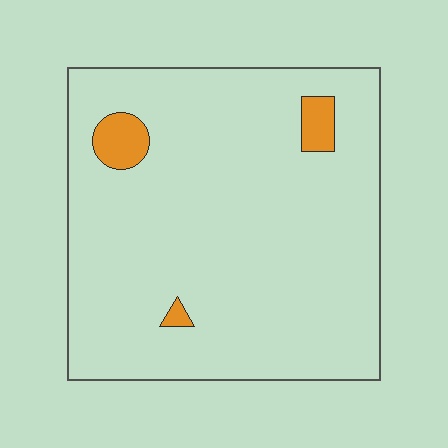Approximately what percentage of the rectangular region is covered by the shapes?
Approximately 5%.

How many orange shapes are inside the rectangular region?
3.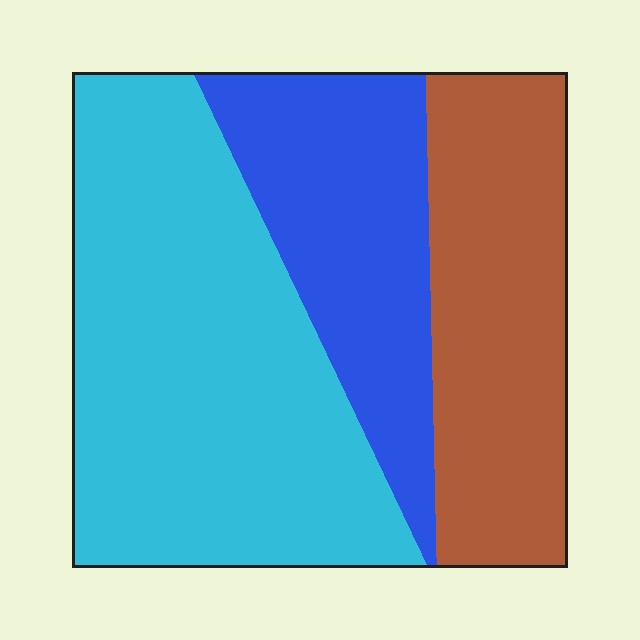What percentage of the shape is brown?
Brown takes up between a sixth and a third of the shape.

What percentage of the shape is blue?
Blue takes up about one quarter (1/4) of the shape.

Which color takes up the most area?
Cyan, at roughly 50%.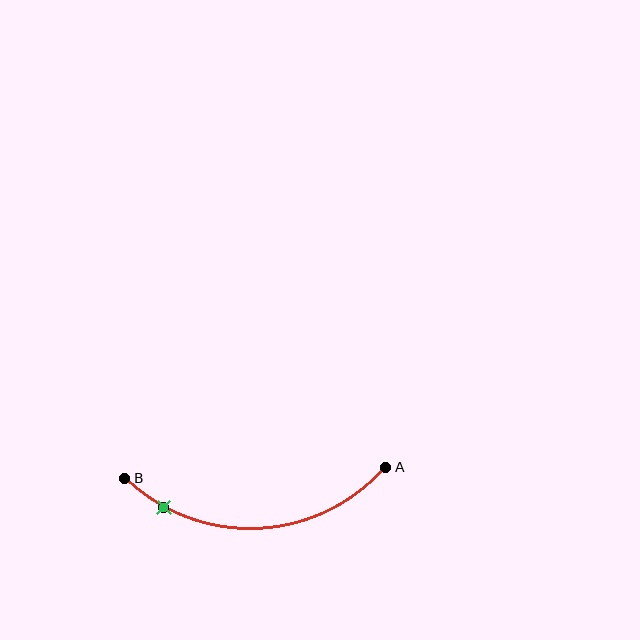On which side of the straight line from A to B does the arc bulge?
The arc bulges below the straight line connecting A and B.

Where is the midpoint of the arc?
The arc midpoint is the point on the curve farthest from the straight line joining A and B. It sits below that line.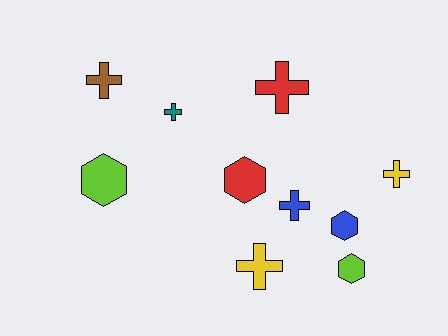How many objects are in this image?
There are 10 objects.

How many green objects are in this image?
There are no green objects.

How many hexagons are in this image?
There are 4 hexagons.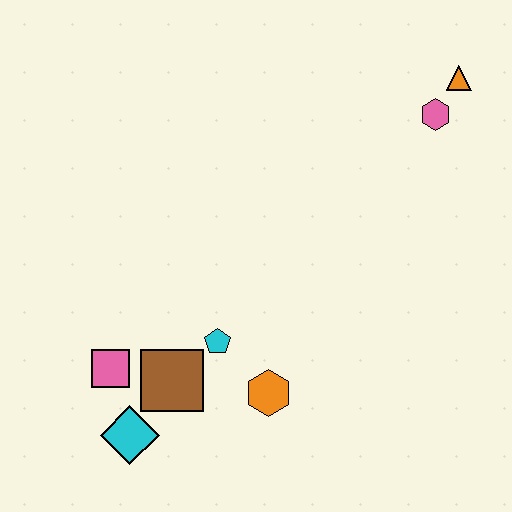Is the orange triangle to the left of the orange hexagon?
No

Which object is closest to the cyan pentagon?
The brown square is closest to the cyan pentagon.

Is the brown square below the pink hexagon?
Yes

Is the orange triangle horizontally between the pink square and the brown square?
No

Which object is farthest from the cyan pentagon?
The orange triangle is farthest from the cyan pentagon.